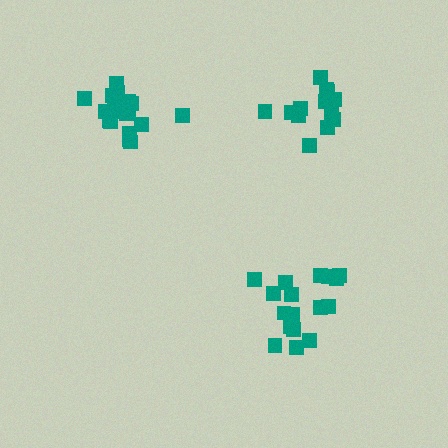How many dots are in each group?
Group 1: 17 dots, Group 2: 20 dots, Group 3: 15 dots (52 total).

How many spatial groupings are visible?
There are 3 spatial groupings.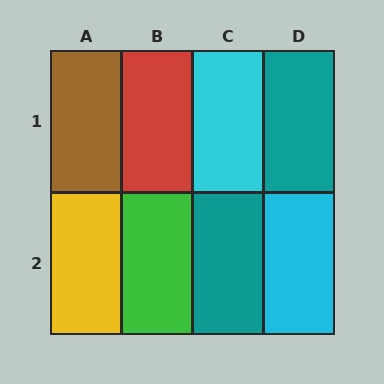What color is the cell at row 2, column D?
Cyan.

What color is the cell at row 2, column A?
Yellow.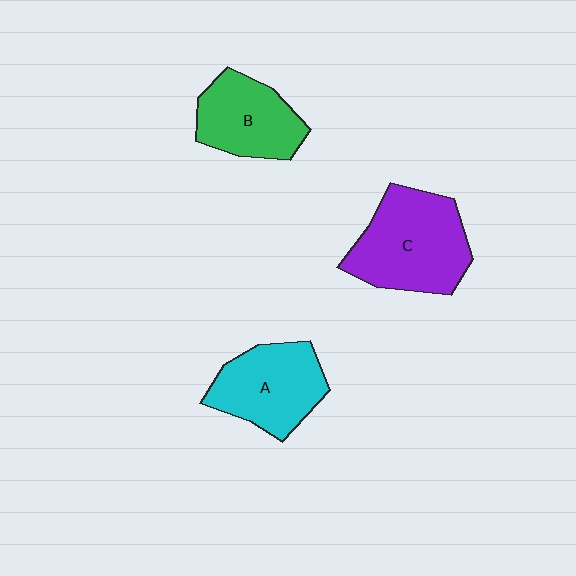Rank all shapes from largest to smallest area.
From largest to smallest: C (purple), A (cyan), B (green).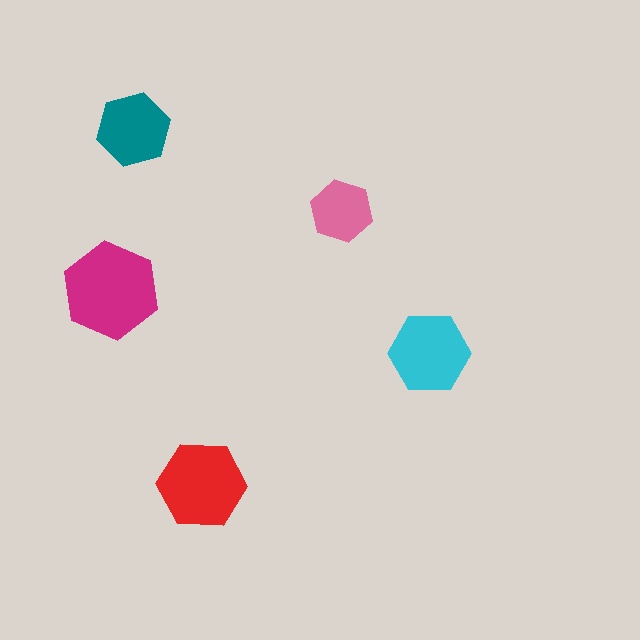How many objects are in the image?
There are 5 objects in the image.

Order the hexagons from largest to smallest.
the magenta one, the red one, the cyan one, the teal one, the pink one.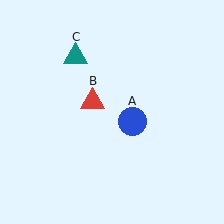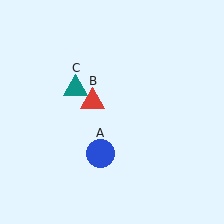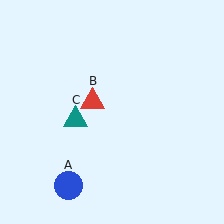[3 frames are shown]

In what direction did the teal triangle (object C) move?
The teal triangle (object C) moved down.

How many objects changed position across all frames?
2 objects changed position: blue circle (object A), teal triangle (object C).